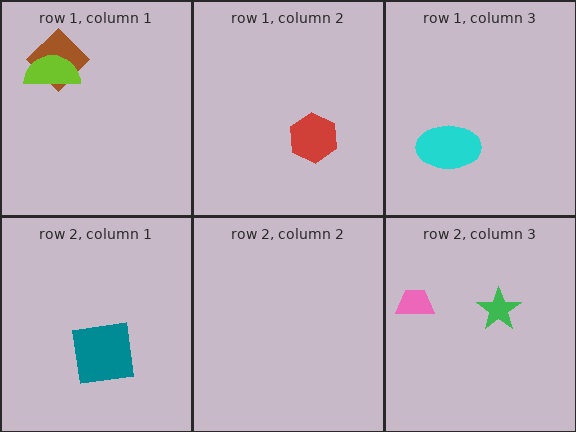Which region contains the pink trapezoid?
The row 2, column 3 region.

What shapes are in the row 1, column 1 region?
The brown diamond, the lime semicircle.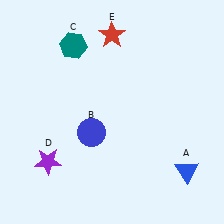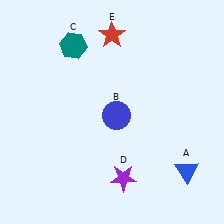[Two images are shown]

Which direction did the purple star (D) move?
The purple star (D) moved right.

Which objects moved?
The objects that moved are: the blue circle (B), the purple star (D).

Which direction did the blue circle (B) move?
The blue circle (B) moved right.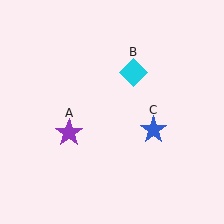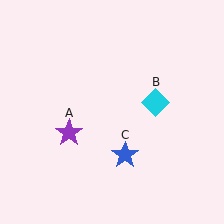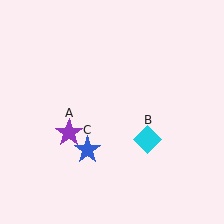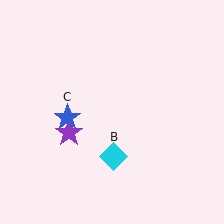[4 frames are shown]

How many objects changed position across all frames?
2 objects changed position: cyan diamond (object B), blue star (object C).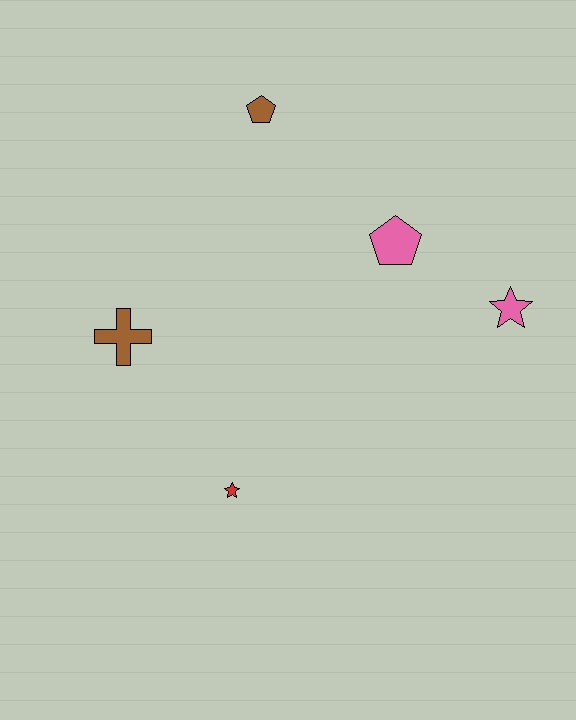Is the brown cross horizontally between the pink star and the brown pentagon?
No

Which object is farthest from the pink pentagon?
The red star is farthest from the pink pentagon.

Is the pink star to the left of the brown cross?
No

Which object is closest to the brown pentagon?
The pink pentagon is closest to the brown pentagon.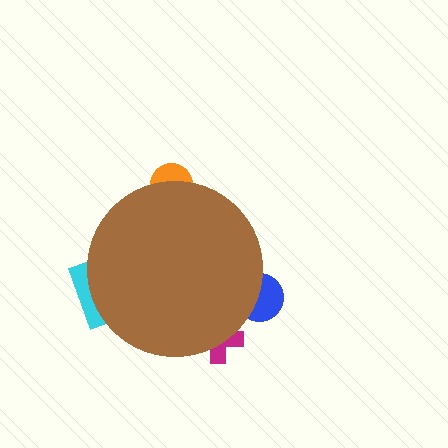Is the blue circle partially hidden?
Yes, the blue circle is partially hidden behind the brown circle.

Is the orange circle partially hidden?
Yes, the orange circle is partially hidden behind the brown circle.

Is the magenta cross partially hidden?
Yes, the magenta cross is partially hidden behind the brown circle.